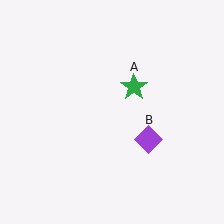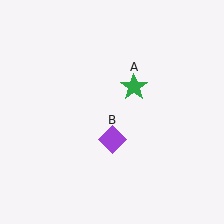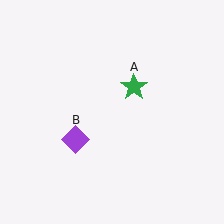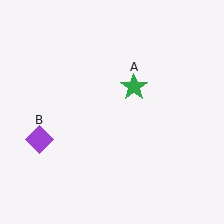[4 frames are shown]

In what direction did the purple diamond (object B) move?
The purple diamond (object B) moved left.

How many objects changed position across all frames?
1 object changed position: purple diamond (object B).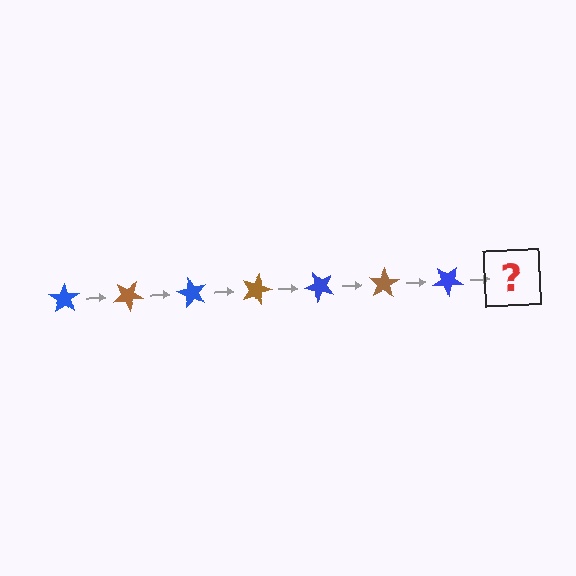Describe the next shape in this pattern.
It should be a brown star, rotated 210 degrees from the start.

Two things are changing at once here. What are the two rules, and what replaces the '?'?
The two rules are that it rotates 30 degrees each step and the color cycles through blue and brown. The '?' should be a brown star, rotated 210 degrees from the start.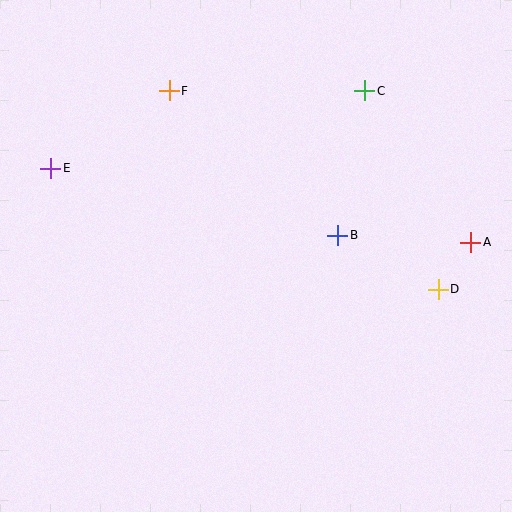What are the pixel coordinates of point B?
Point B is at (338, 235).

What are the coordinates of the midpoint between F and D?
The midpoint between F and D is at (304, 190).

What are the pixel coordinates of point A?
Point A is at (471, 242).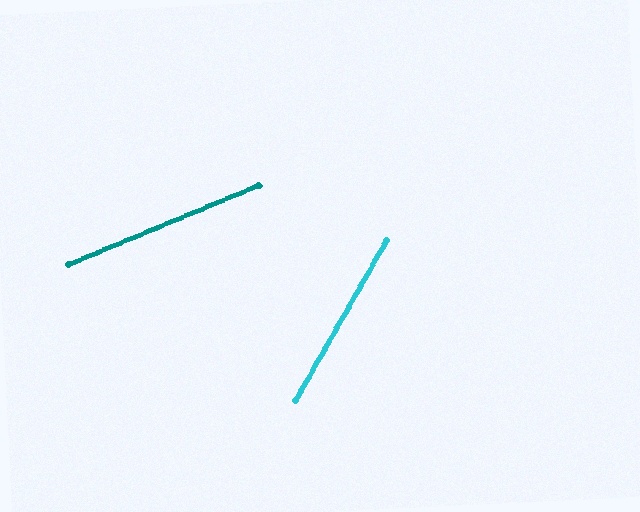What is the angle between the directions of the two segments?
Approximately 38 degrees.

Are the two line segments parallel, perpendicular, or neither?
Neither parallel nor perpendicular — they differ by about 38°.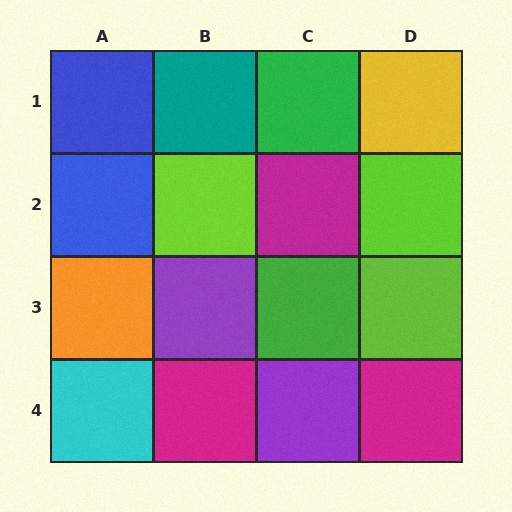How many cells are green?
2 cells are green.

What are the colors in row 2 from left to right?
Blue, lime, magenta, lime.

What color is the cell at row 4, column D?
Magenta.